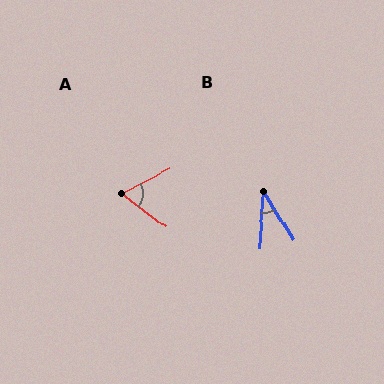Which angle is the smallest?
B, at approximately 35 degrees.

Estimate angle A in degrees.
Approximately 64 degrees.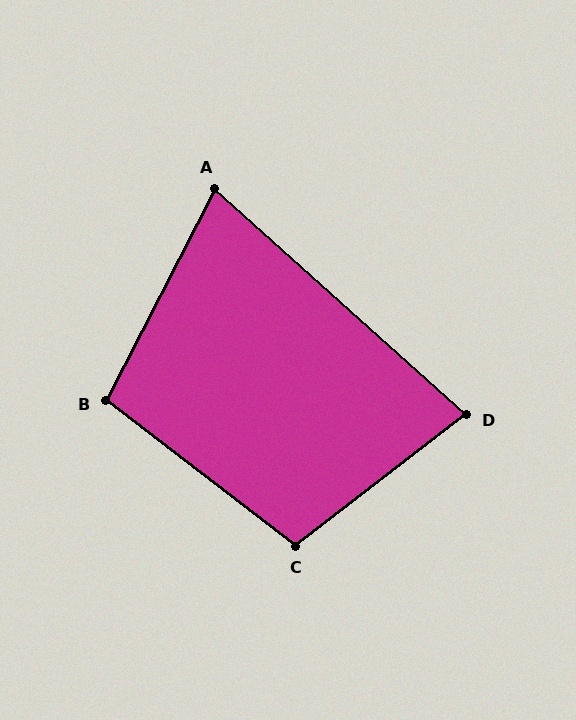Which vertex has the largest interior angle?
C, at approximately 105 degrees.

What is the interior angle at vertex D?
Approximately 80 degrees (acute).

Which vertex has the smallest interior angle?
A, at approximately 75 degrees.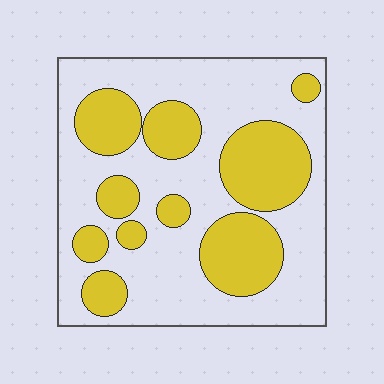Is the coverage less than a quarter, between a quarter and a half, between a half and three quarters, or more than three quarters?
Between a quarter and a half.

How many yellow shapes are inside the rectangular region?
10.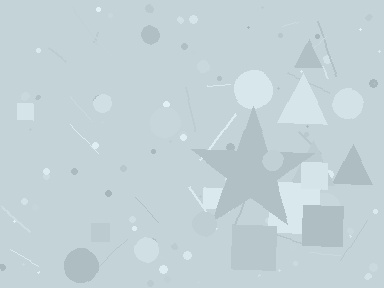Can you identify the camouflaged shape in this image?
The camouflaged shape is a star.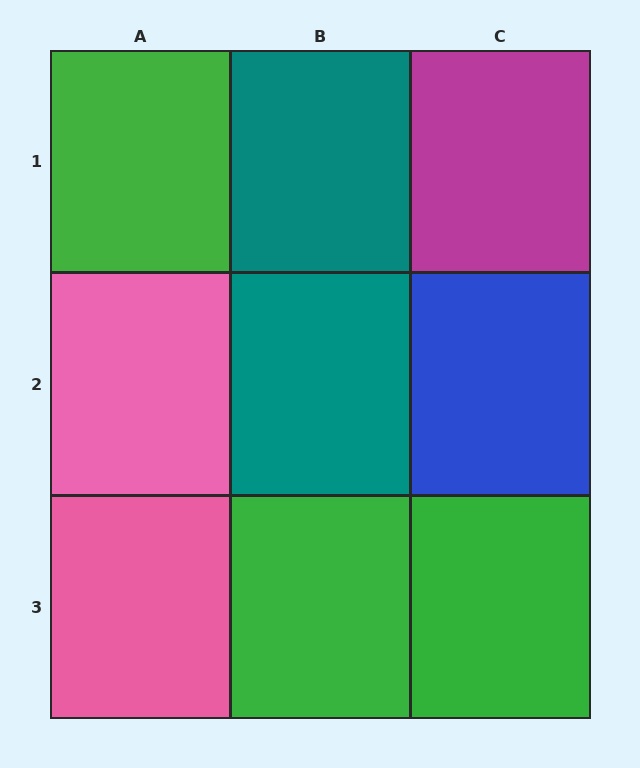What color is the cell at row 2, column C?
Blue.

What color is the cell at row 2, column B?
Teal.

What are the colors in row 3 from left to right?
Pink, green, green.